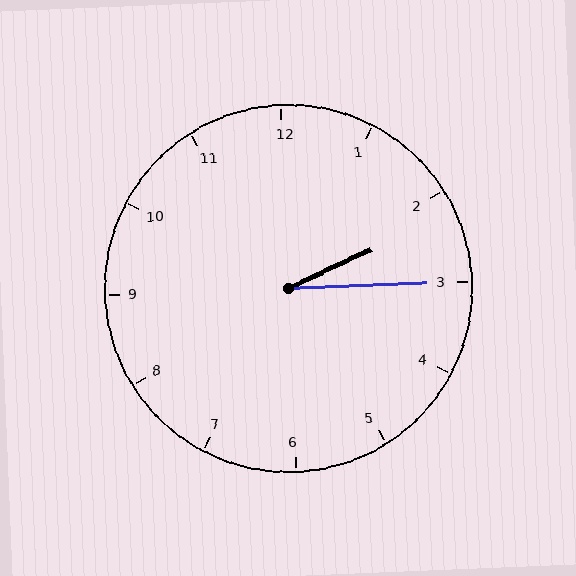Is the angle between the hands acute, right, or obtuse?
It is acute.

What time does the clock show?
2:15.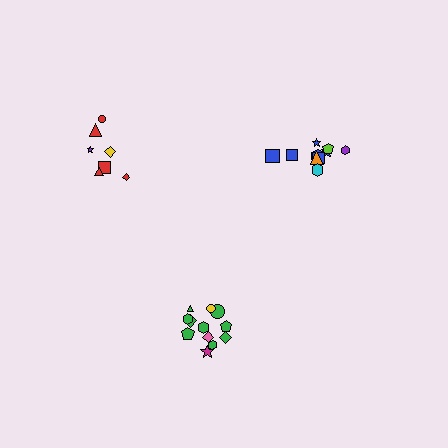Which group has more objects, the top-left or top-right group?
The top-right group.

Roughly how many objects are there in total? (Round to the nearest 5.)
Roughly 30 objects in total.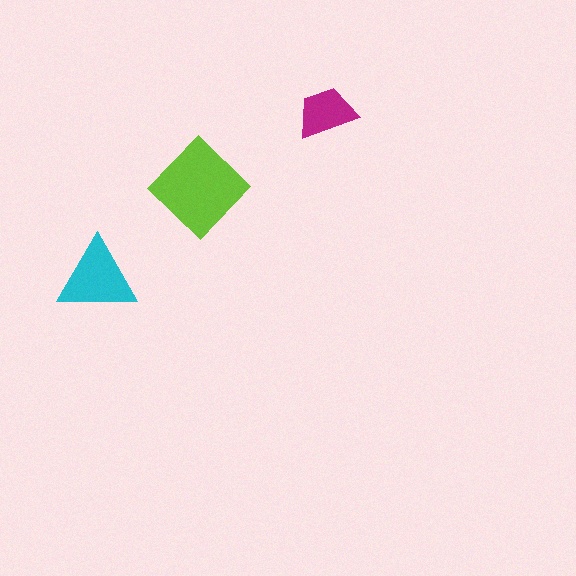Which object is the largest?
The lime diamond.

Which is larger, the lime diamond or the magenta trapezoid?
The lime diamond.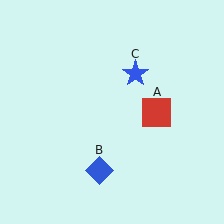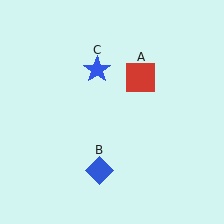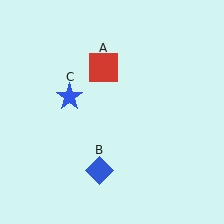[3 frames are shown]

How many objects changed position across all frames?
2 objects changed position: red square (object A), blue star (object C).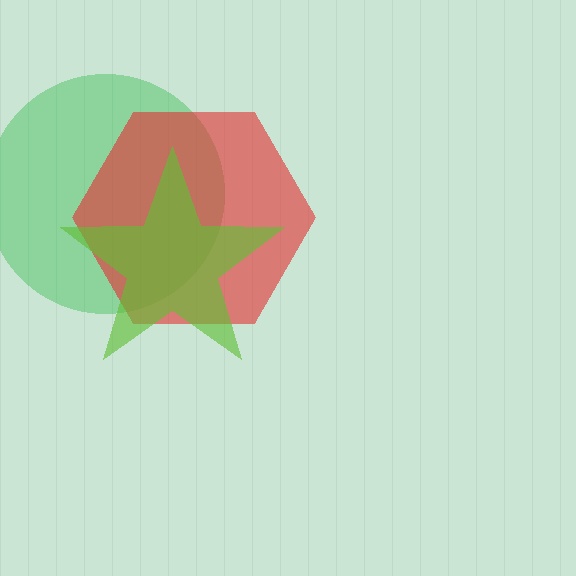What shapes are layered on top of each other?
The layered shapes are: a green circle, a red hexagon, a lime star.